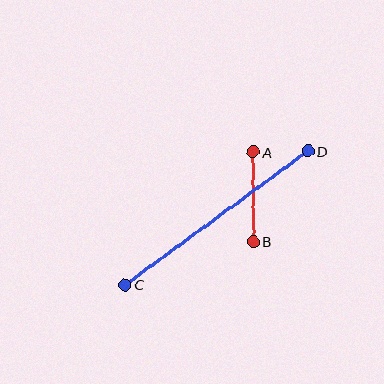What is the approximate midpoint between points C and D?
The midpoint is at approximately (217, 218) pixels.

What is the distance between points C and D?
The distance is approximately 226 pixels.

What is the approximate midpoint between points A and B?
The midpoint is at approximately (253, 197) pixels.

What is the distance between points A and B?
The distance is approximately 90 pixels.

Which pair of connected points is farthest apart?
Points C and D are farthest apart.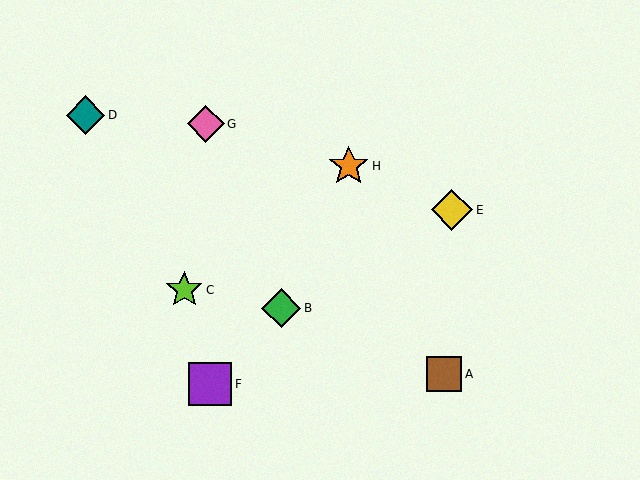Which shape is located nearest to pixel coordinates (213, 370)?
The purple square (labeled F) at (210, 384) is nearest to that location.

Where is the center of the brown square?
The center of the brown square is at (444, 374).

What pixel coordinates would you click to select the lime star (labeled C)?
Click at (184, 290) to select the lime star C.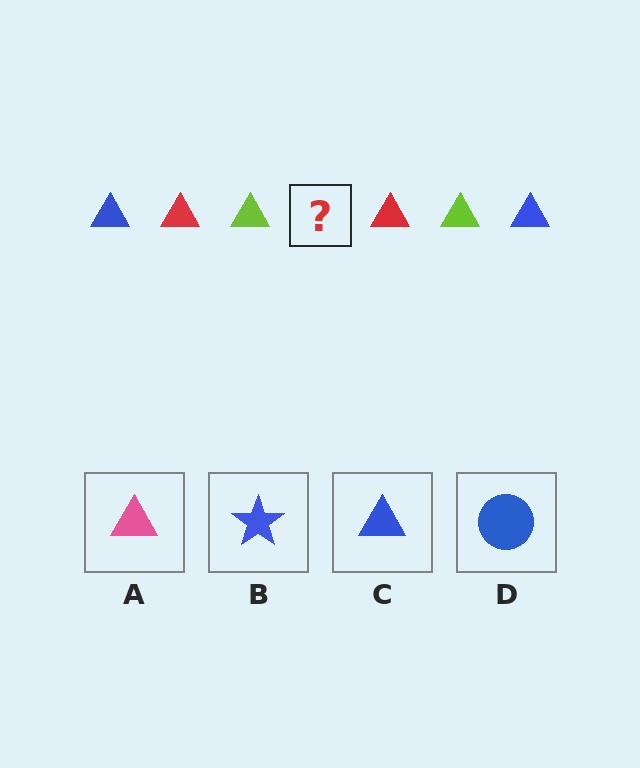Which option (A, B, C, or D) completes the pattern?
C.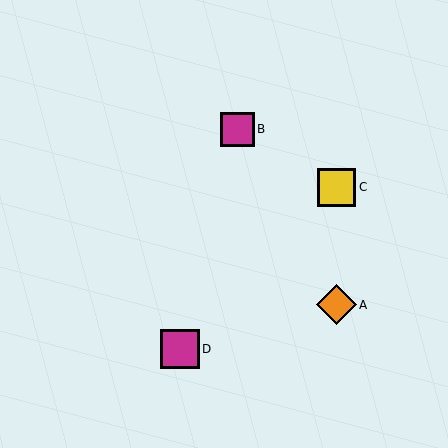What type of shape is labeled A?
Shape A is an orange diamond.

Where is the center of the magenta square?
The center of the magenta square is at (238, 129).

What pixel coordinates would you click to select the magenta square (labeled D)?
Click at (180, 349) to select the magenta square D.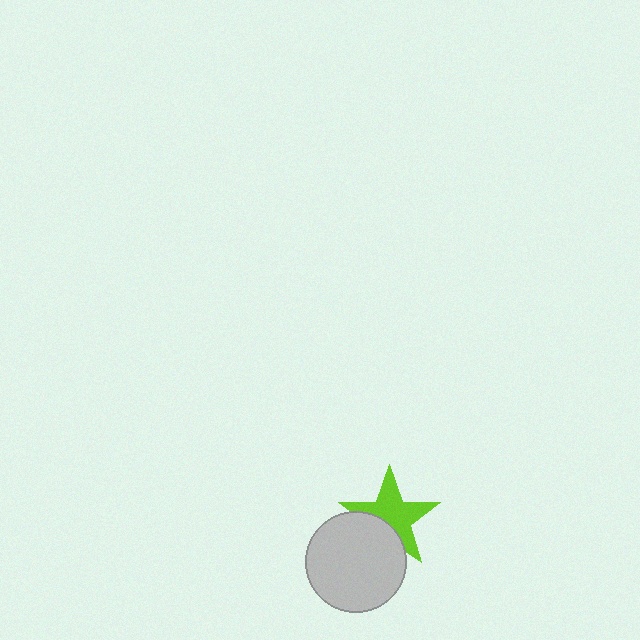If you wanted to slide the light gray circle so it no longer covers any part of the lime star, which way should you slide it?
Slide it down — that is the most direct way to separate the two shapes.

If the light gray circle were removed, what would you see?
You would see the complete lime star.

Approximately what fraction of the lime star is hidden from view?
Roughly 32% of the lime star is hidden behind the light gray circle.